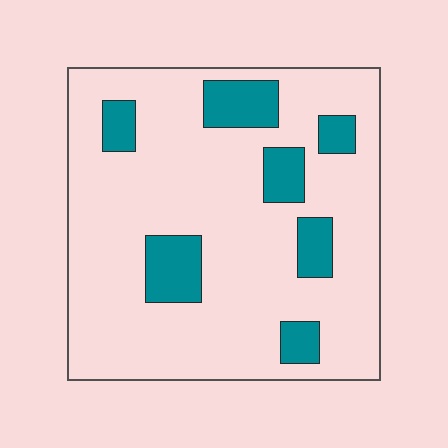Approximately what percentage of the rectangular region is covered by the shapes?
Approximately 15%.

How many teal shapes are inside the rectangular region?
7.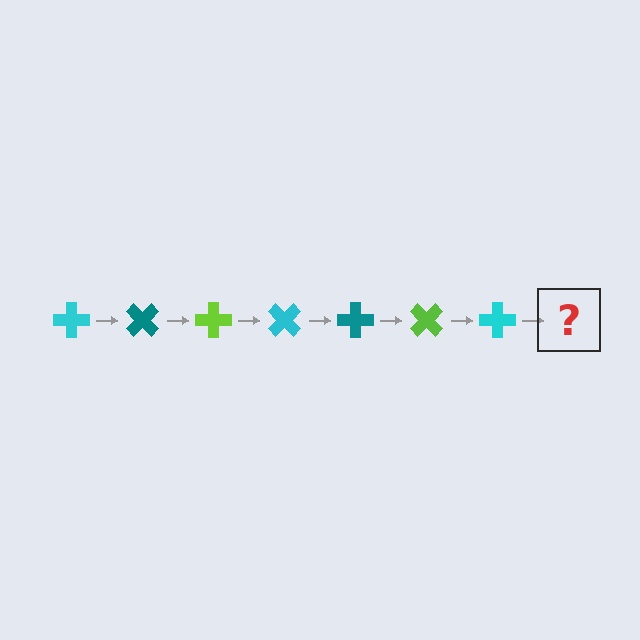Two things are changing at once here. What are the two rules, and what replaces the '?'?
The two rules are that it rotates 45 degrees each step and the color cycles through cyan, teal, and lime. The '?' should be a teal cross, rotated 315 degrees from the start.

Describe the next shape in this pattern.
It should be a teal cross, rotated 315 degrees from the start.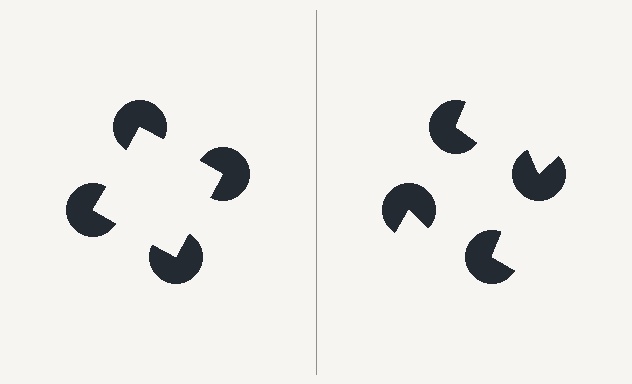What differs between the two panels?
The pac-man discs are positioned identically on both sides; only the wedge orientations differ. On the left they align to a square; on the right they are misaligned.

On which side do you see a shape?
An illusory square appears on the left side. On the right side the wedge cuts are rotated, so no coherent shape forms.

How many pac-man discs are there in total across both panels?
8 — 4 on each side.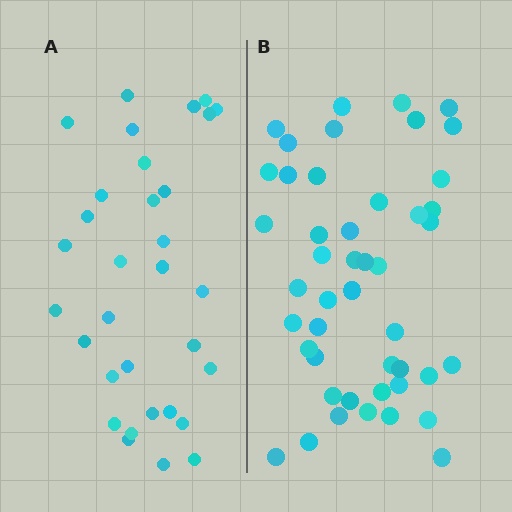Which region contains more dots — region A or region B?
Region B (the right region) has more dots.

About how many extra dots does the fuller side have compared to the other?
Region B has approximately 15 more dots than region A.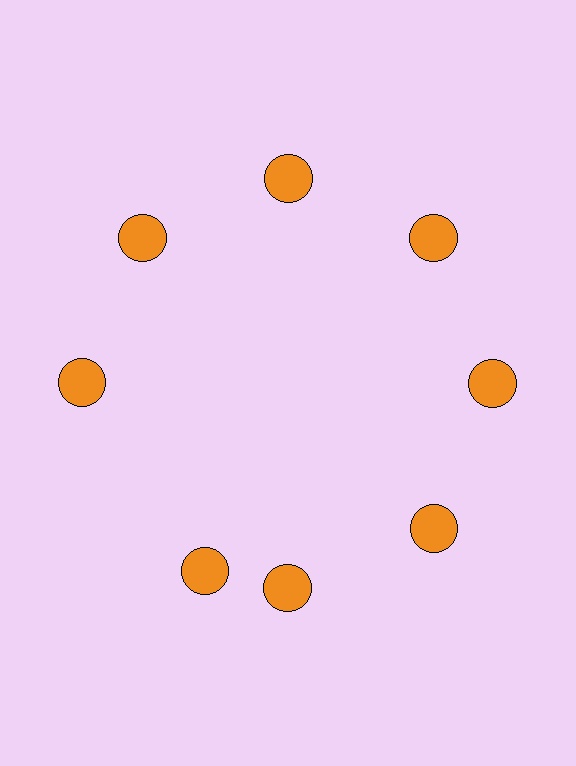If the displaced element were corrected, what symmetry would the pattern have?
It would have 8-fold rotational symmetry — the pattern would map onto itself every 45 degrees.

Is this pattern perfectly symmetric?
No. The 8 orange circles are arranged in a ring, but one element near the 8 o'clock position is rotated out of alignment along the ring, breaking the 8-fold rotational symmetry.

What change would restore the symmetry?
The symmetry would be restored by rotating it back into even spacing with its neighbors so that all 8 circles sit at equal angles and equal distance from the center.